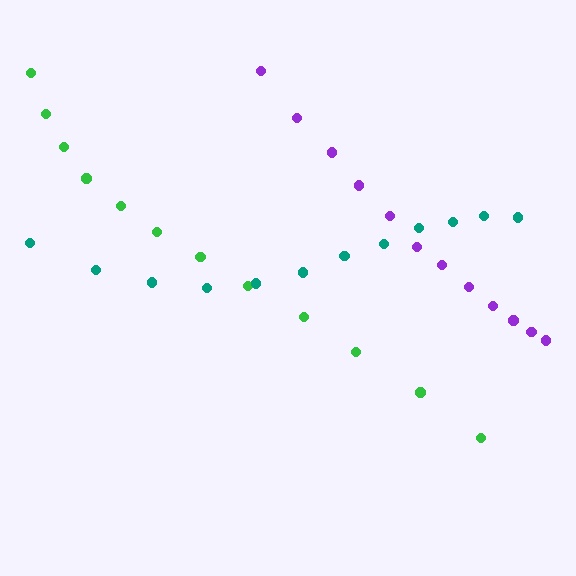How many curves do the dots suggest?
There are 3 distinct paths.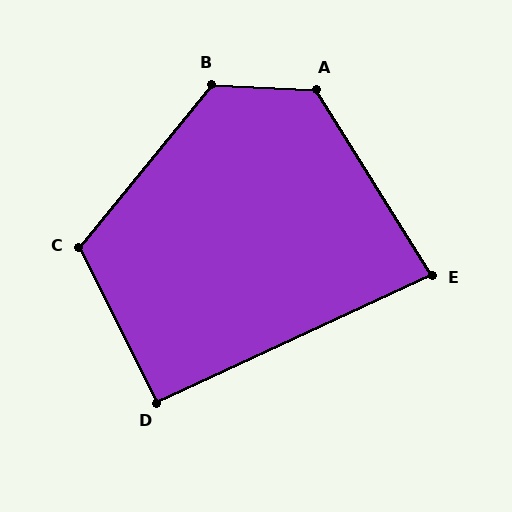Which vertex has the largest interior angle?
B, at approximately 126 degrees.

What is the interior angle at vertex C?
Approximately 114 degrees (obtuse).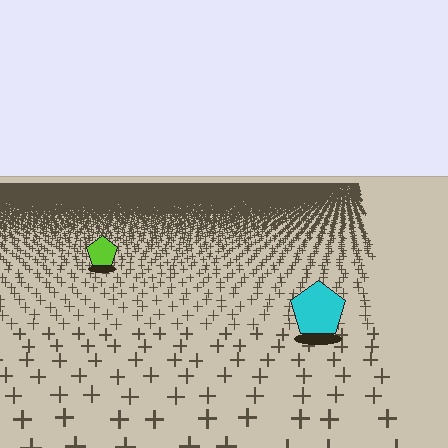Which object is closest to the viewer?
The cyan pentagon is closest. The texture marks near it are larger and more spread out.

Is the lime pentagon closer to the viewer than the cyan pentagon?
No. The cyan pentagon is closer — you can tell from the texture gradient: the ground texture is coarser near it.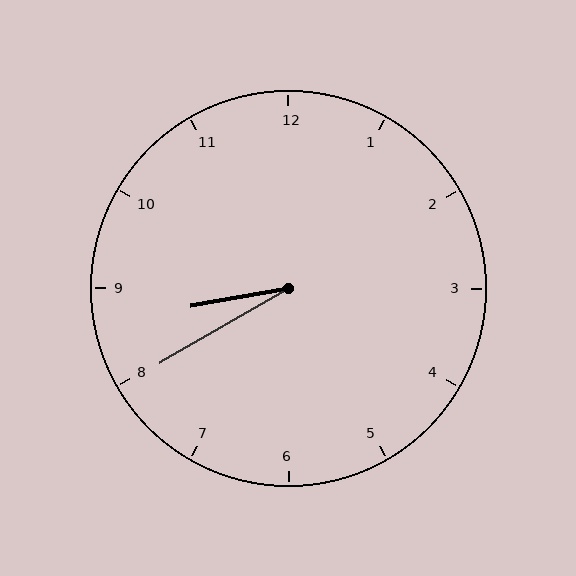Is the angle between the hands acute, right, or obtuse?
It is acute.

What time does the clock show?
8:40.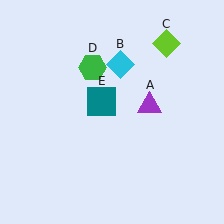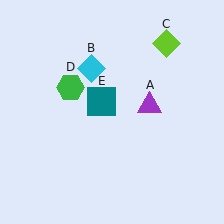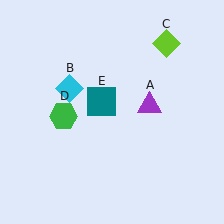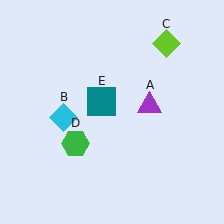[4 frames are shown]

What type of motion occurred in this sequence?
The cyan diamond (object B), green hexagon (object D) rotated counterclockwise around the center of the scene.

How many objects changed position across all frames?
2 objects changed position: cyan diamond (object B), green hexagon (object D).